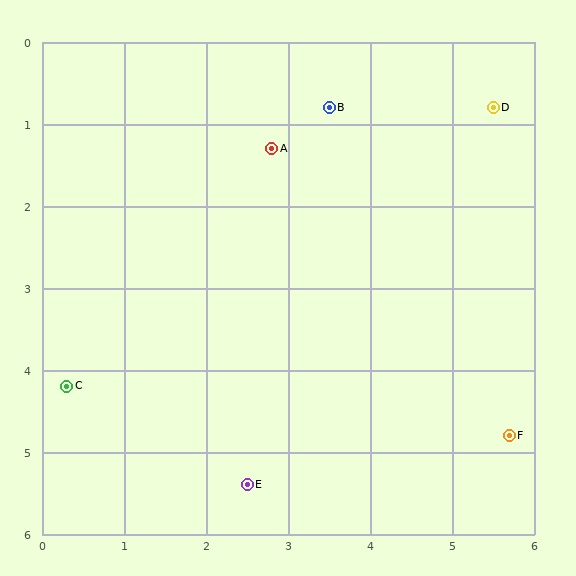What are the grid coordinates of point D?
Point D is at approximately (5.5, 0.8).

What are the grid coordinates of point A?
Point A is at approximately (2.8, 1.3).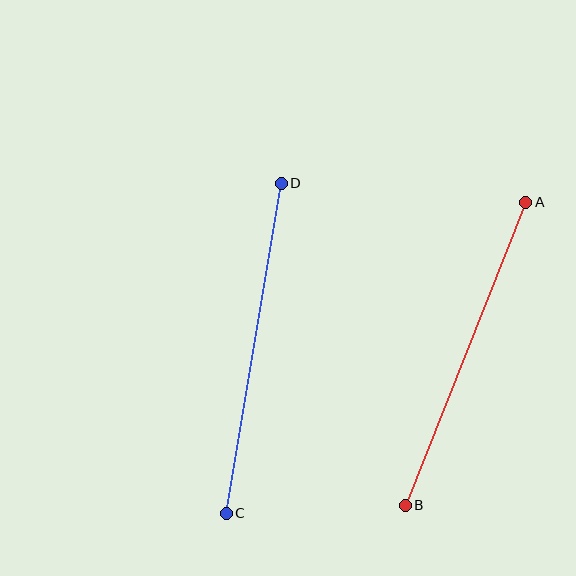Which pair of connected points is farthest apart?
Points C and D are farthest apart.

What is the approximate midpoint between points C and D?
The midpoint is at approximately (254, 348) pixels.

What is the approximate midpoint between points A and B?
The midpoint is at approximately (465, 354) pixels.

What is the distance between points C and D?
The distance is approximately 335 pixels.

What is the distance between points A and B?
The distance is approximately 326 pixels.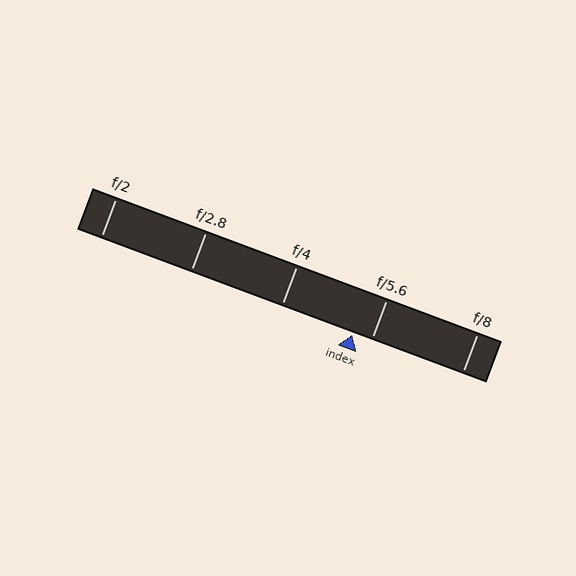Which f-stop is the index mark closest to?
The index mark is closest to f/5.6.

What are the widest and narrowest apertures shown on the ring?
The widest aperture shown is f/2 and the narrowest is f/8.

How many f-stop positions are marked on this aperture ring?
There are 5 f-stop positions marked.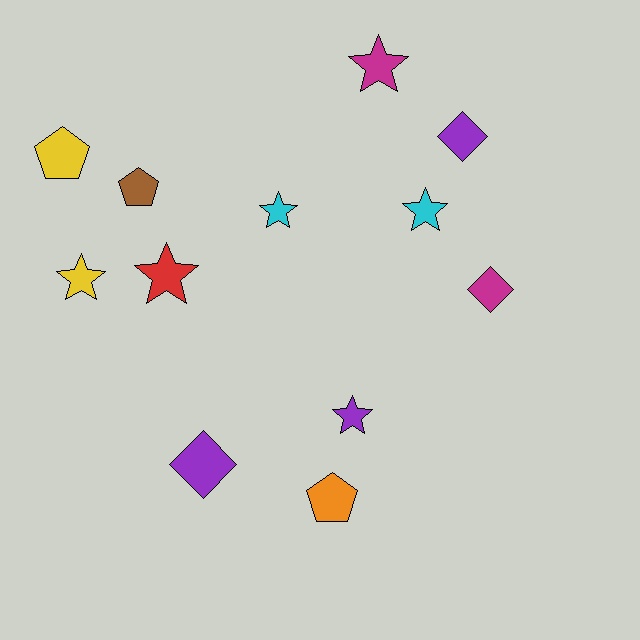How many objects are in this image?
There are 12 objects.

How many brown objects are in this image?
There is 1 brown object.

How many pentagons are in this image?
There are 3 pentagons.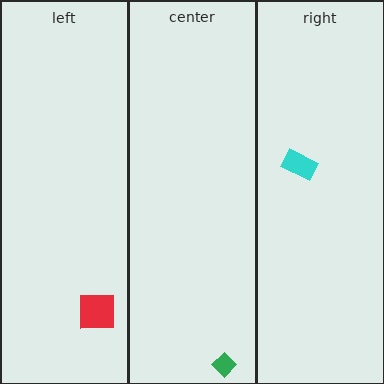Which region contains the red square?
The left region.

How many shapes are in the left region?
1.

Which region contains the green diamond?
The center region.